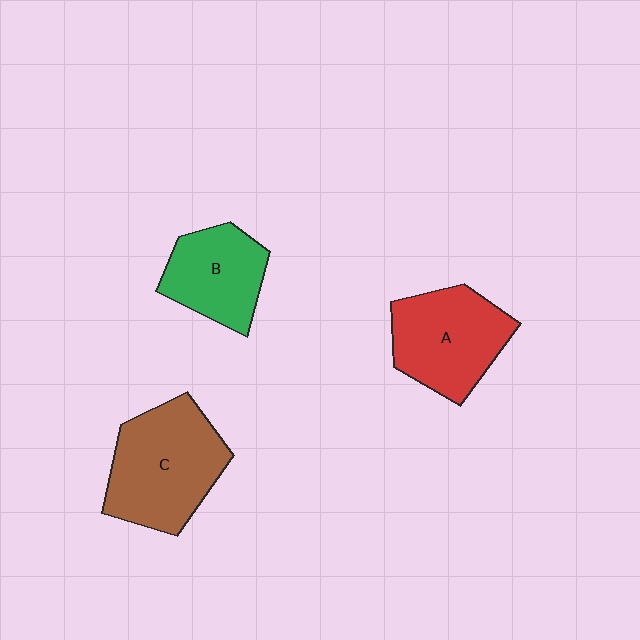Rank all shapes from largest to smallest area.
From largest to smallest: C (brown), A (red), B (green).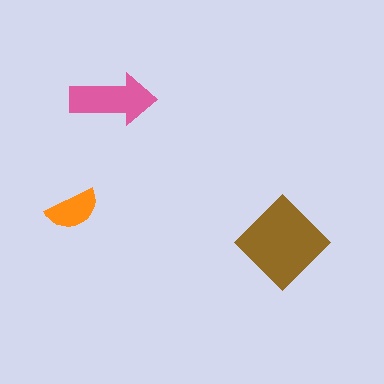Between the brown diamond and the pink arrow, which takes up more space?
The brown diamond.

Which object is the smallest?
The orange semicircle.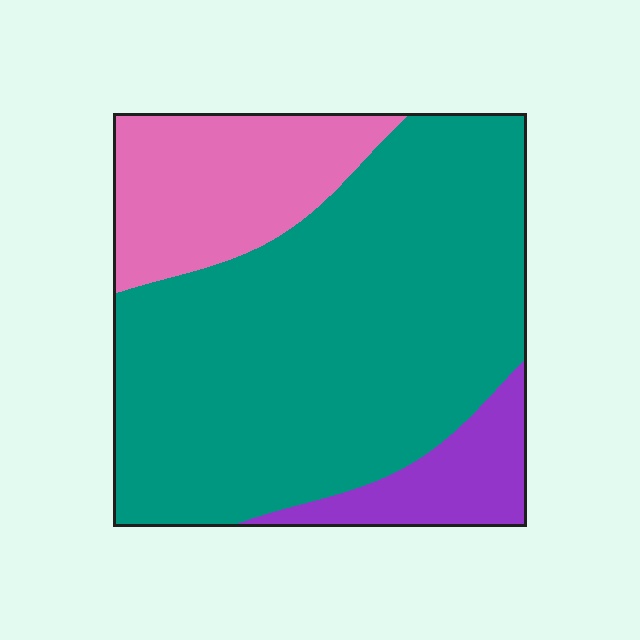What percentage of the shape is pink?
Pink takes up less than a quarter of the shape.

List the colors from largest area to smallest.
From largest to smallest: teal, pink, purple.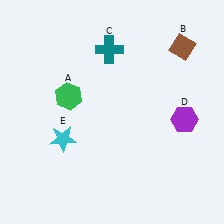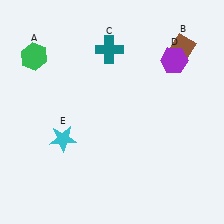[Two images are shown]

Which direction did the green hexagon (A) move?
The green hexagon (A) moved up.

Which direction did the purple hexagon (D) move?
The purple hexagon (D) moved up.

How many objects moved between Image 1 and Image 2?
2 objects moved between the two images.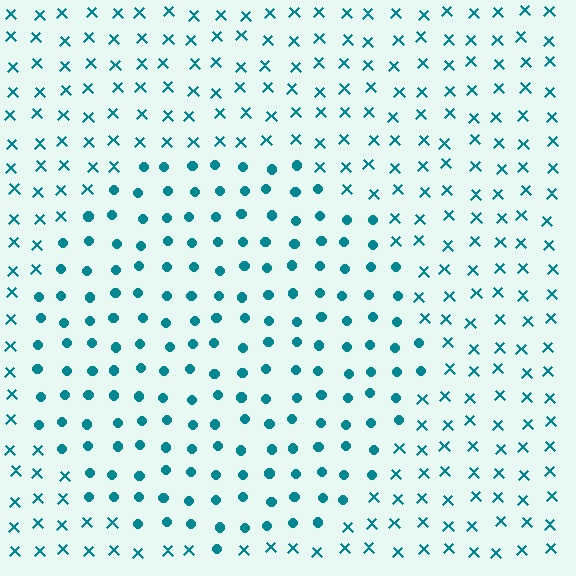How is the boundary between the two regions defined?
The boundary is defined by a change in element shape: circles inside vs. X marks outside. All elements share the same color and spacing.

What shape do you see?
I see a circle.